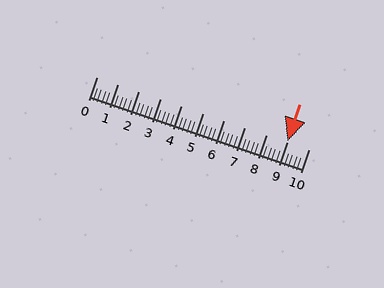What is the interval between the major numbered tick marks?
The major tick marks are spaced 1 units apart.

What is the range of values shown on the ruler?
The ruler shows values from 0 to 10.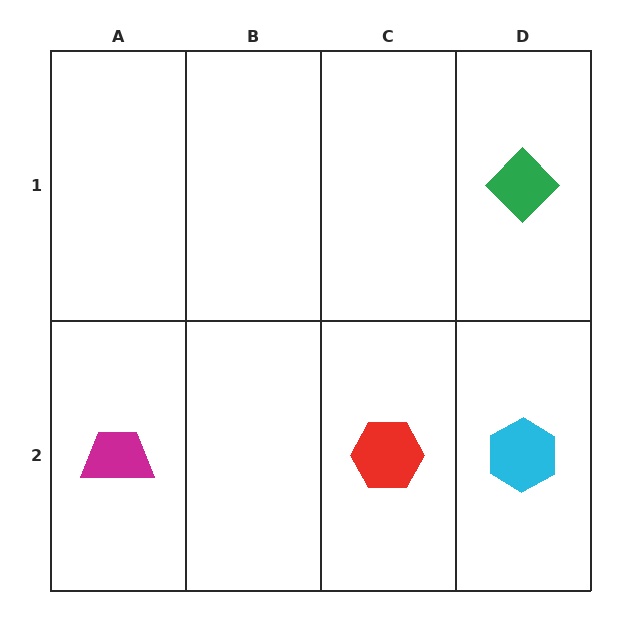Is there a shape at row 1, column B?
No, that cell is empty.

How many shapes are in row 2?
3 shapes.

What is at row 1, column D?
A green diamond.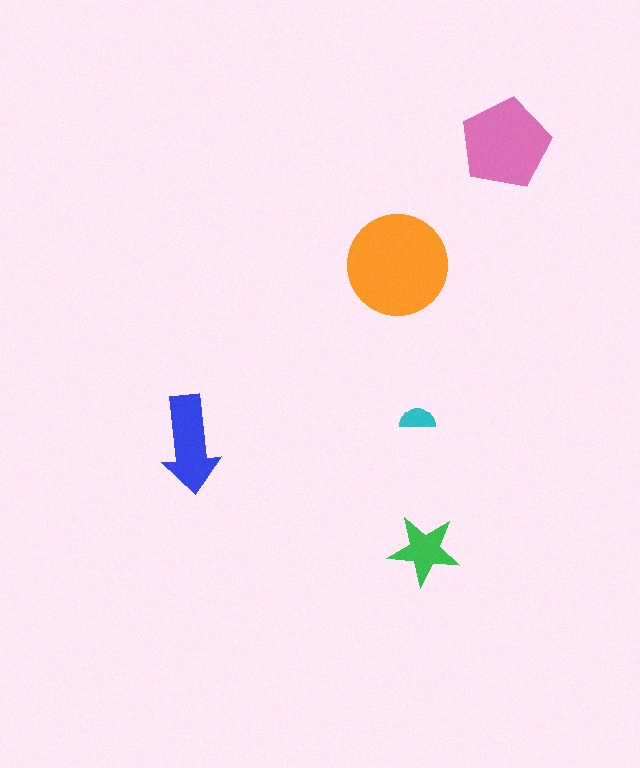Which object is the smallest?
The cyan semicircle.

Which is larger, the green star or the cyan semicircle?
The green star.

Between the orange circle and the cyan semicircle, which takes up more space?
The orange circle.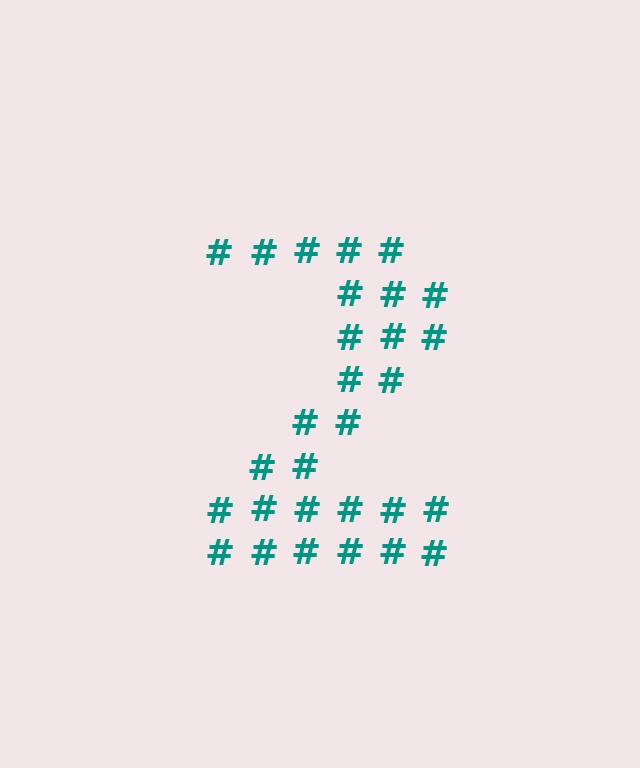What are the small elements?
The small elements are hash symbols.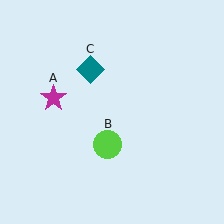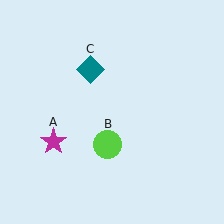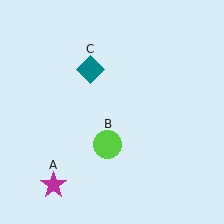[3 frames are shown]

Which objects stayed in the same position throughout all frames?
Lime circle (object B) and teal diamond (object C) remained stationary.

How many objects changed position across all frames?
1 object changed position: magenta star (object A).